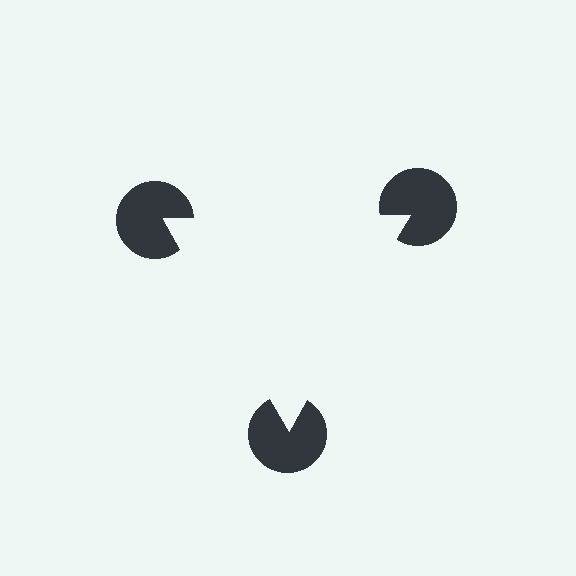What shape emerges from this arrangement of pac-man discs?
An illusory triangle — its edges are inferred from the aligned wedge cuts in the pac-man discs, not physically drawn.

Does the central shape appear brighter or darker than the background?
It typically appears slightly brighter than the background, even though no actual brightness change is drawn.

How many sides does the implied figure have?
3 sides.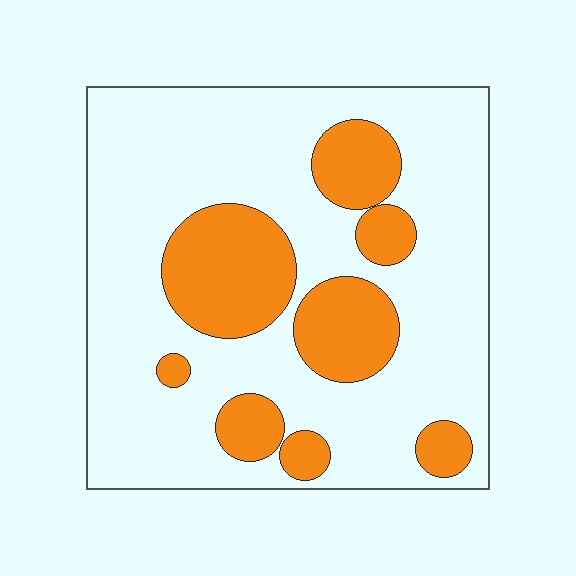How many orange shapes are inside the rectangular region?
8.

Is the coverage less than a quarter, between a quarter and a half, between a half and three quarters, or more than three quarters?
Between a quarter and a half.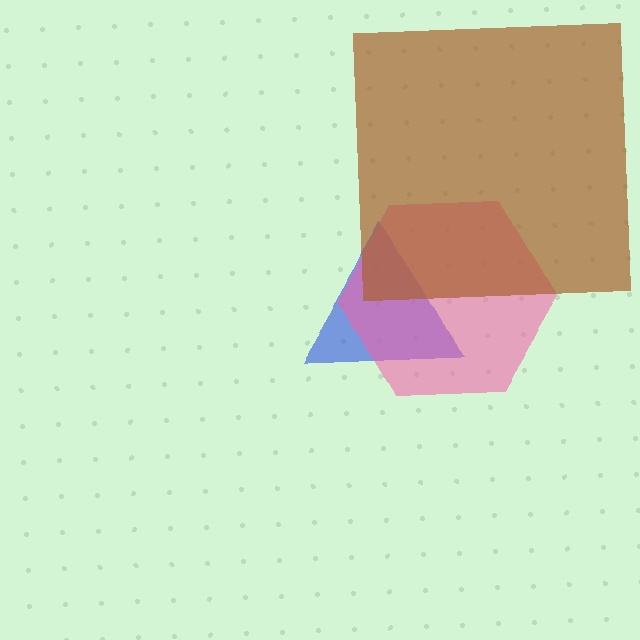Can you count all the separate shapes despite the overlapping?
Yes, there are 3 separate shapes.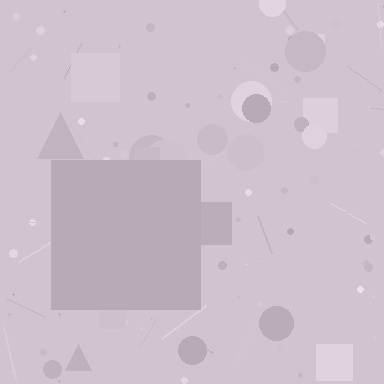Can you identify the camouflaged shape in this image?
The camouflaged shape is a square.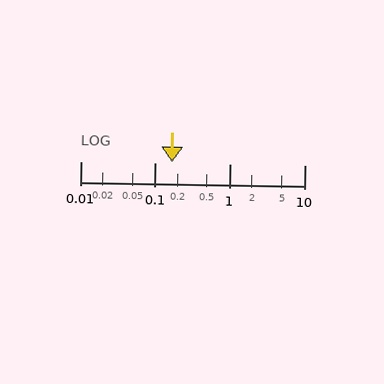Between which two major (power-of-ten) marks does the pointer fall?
The pointer is between 0.1 and 1.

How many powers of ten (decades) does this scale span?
The scale spans 3 decades, from 0.01 to 10.